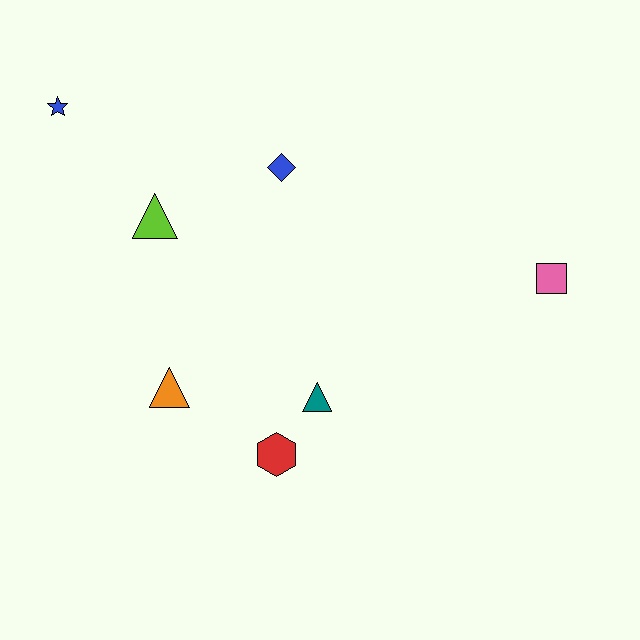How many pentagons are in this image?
There are no pentagons.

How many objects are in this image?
There are 7 objects.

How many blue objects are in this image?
There are 2 blue objects.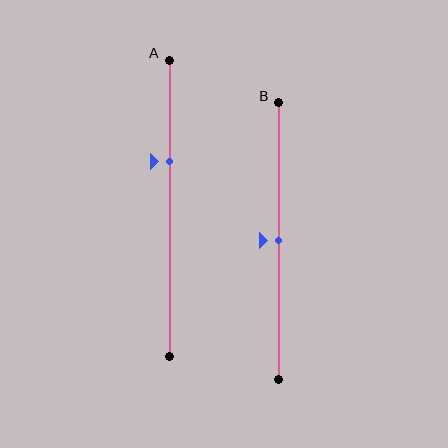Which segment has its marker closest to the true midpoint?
Segment B has its marker closest to the true midpoint.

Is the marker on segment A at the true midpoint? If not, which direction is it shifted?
No, the marker on segment A is shifted upward by about 16% of the segment length.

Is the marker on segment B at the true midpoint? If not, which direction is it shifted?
Yes, the marker on segment B is at the true midpoint.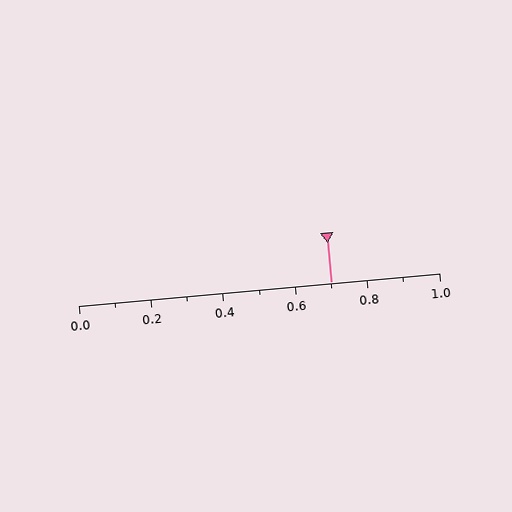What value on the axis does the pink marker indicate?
The marker indicates approximately 0.7.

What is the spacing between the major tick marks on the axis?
The major ticks are spaced 0.2 apart.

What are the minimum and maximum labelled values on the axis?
The axis runs from 0.0 to 1.0.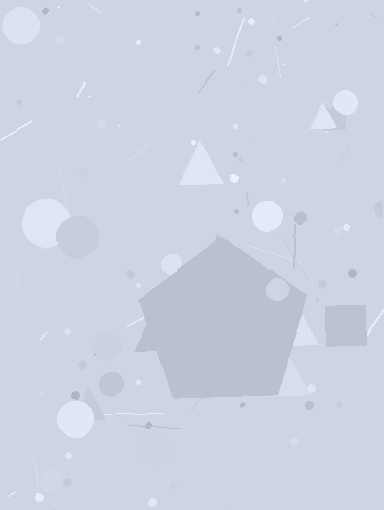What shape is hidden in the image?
A pentagon is hidden in the image.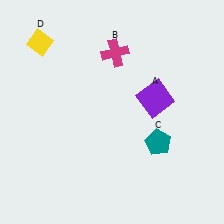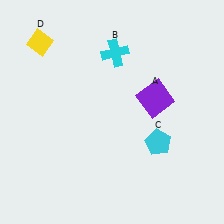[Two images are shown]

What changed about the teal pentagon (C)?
In Image 1, C is teal. In Image 2, it changed to cyan.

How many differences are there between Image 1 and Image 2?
There are 2 differences between the two images.